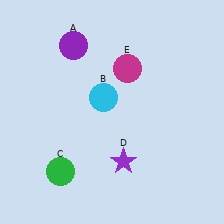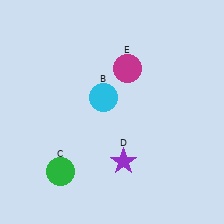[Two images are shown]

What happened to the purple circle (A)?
The purple circle (A) was removed in Image 2. It was in the top-left area of Image 1.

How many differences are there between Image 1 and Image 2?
There is 1 difference between the two images.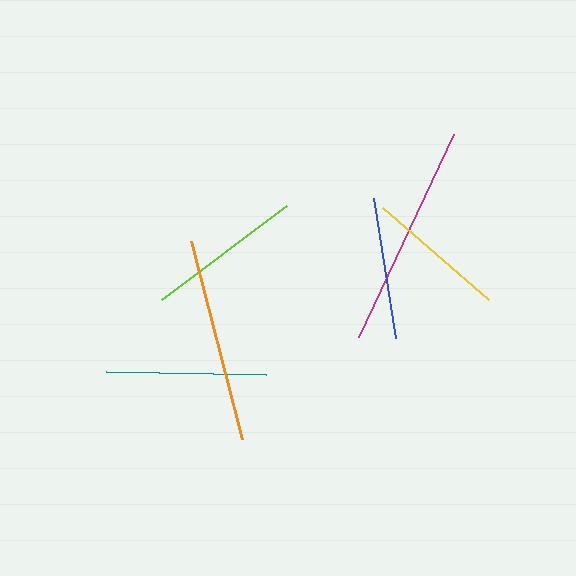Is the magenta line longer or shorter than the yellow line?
The magenta line is longer than the yellow line.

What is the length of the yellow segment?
The yellow segment is approximately 141 pixels long.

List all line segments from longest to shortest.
From longest to shortest: magenta, orange, teal, lime, yellow, blue.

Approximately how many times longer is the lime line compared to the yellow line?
The lime line is approximately 1.1 times the length of the yellow line.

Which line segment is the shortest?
The blue line is the shortest at approximately 141 pixels.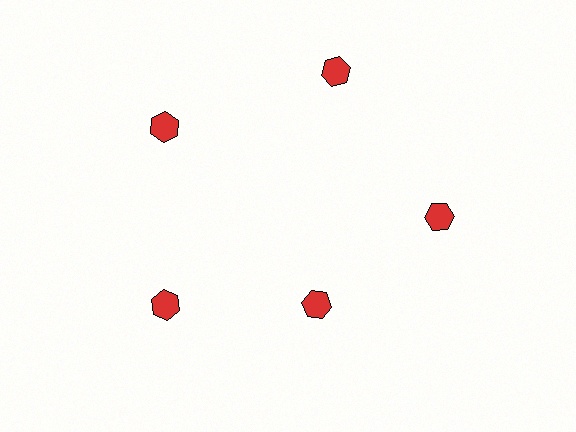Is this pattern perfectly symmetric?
No. The 5 red hexagons are arranged in a ring, but one element near the 5 o'clock position is pulled inward toward the center, breaking the 5-fold rotational symmetry.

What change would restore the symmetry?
The symmetry would be restored by moving it outward, back onto the ring so that all 5 hexagons sit at equal angles and equal distance from the center.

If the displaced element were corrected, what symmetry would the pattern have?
It would have 5-fold rotational symmetry — the pattern would map onto itself every 72 degrees.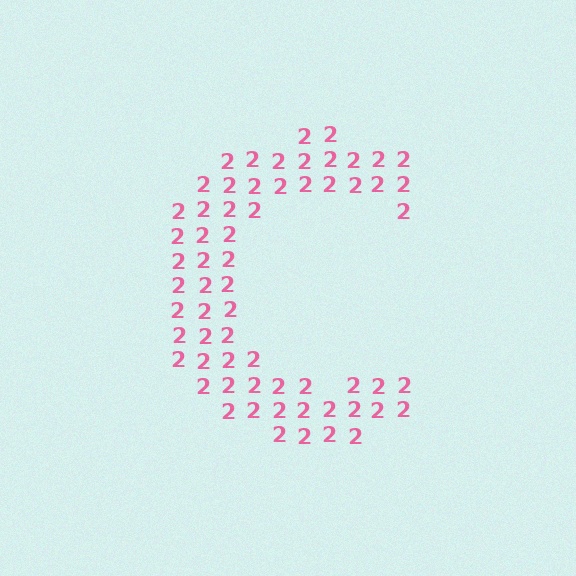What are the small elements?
The small elements are digit 2's.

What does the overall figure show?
The overall figure shows the letter C.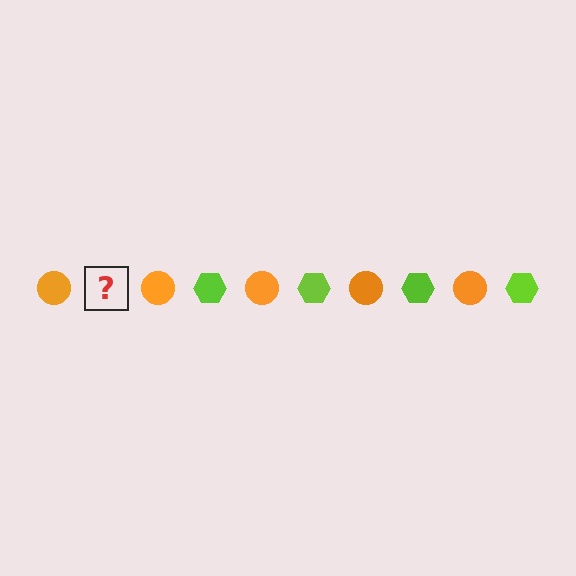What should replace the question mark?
The question mark should be replaced with a lime hexagon.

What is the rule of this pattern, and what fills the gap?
The rule is that the pattern alternates between orange circle and lime hexagon. The gap should be filled with a lime hexagon.